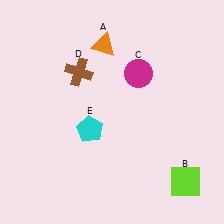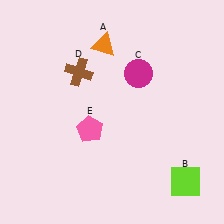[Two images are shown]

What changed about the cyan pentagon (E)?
In Image 1, E is cyan. In Image 2, it changed to pink.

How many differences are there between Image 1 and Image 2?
There is 1 difference between the two images.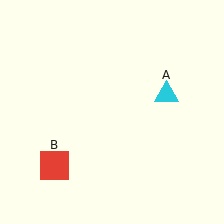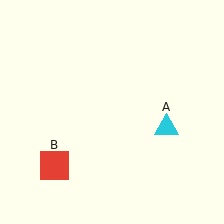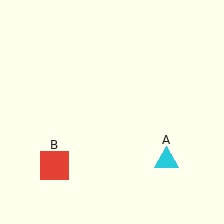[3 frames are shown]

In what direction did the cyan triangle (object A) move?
The cyan triangle (object A) moved down.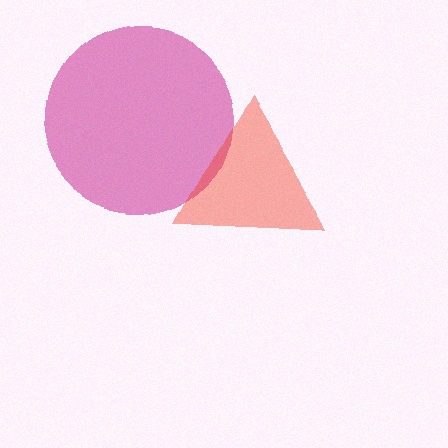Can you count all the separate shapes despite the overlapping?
Yes, there are 2 separate shapes.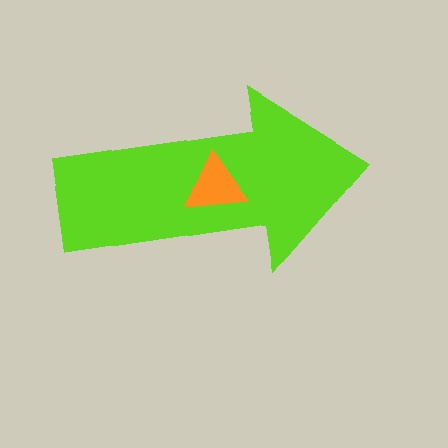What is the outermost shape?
The lime arrow.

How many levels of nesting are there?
2.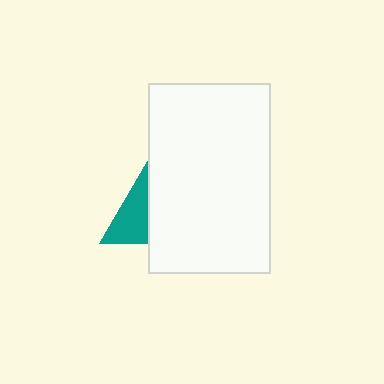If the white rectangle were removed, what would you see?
You would see the complete teal triangle.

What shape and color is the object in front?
The object in front is a white rectangle.